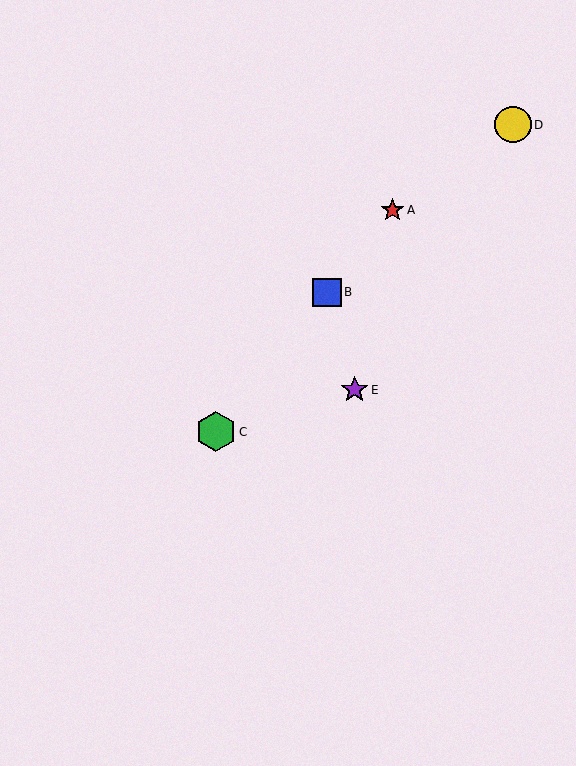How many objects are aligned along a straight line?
3 objects (A, B, C) are aligned along a straight line.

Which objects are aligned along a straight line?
Objects A, B, C are aligned along a straight line.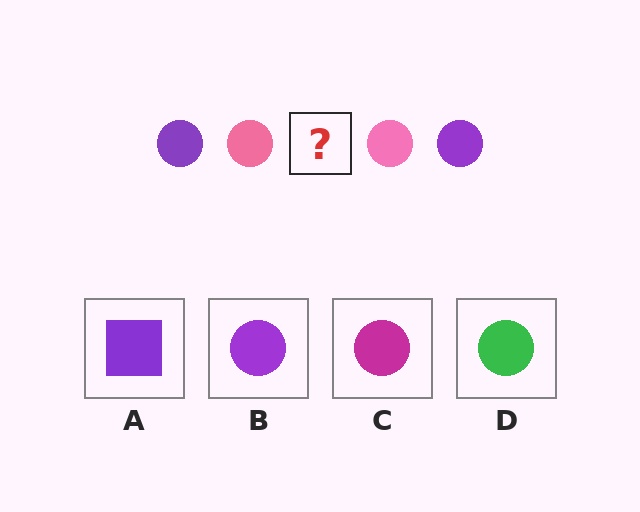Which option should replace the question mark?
Option B.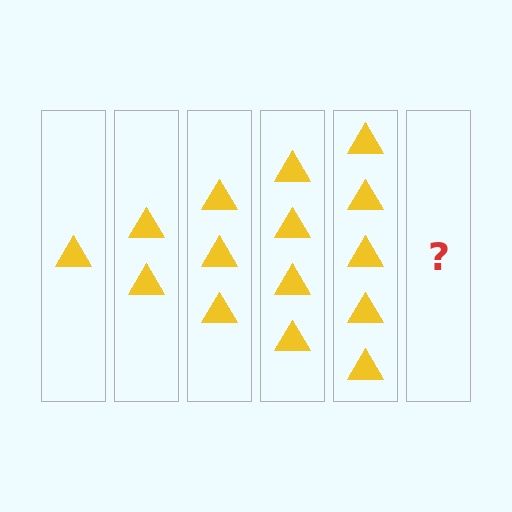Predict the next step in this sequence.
The next step is 6 triangles.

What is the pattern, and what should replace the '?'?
The pattern is that each step adds one more triangle. The '?' should be 6 triangles.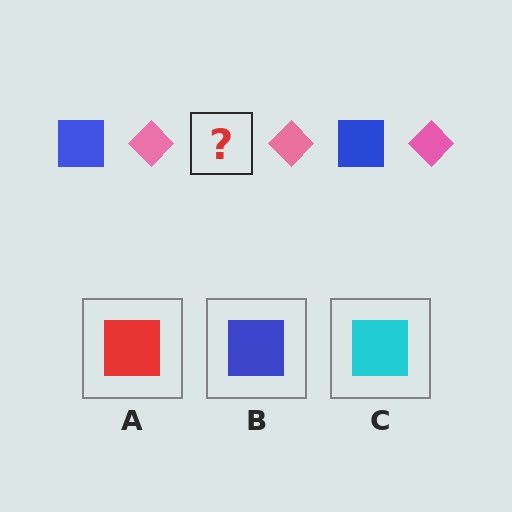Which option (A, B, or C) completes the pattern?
B.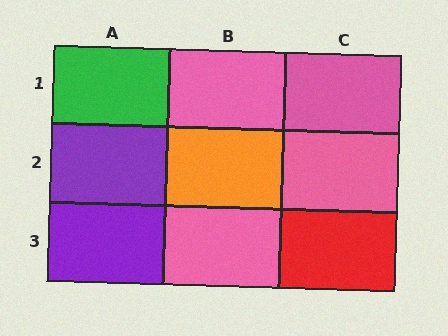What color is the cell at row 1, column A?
Green.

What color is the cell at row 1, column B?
Pink.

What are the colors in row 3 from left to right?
Purple, pink, red.